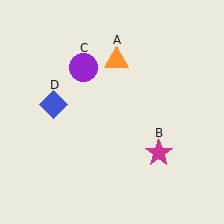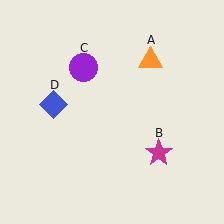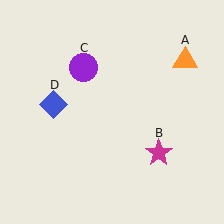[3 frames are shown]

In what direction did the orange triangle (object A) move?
The orange triangle (object A) moved right.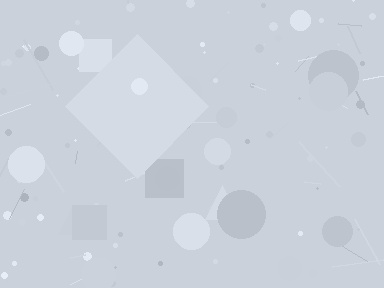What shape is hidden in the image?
A diamond is hidden in the image.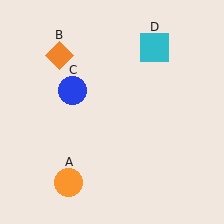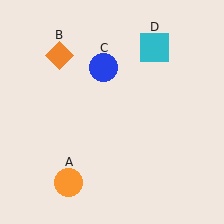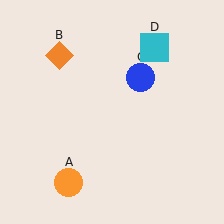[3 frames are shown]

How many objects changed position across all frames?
1 object changed position: blue circle (object C).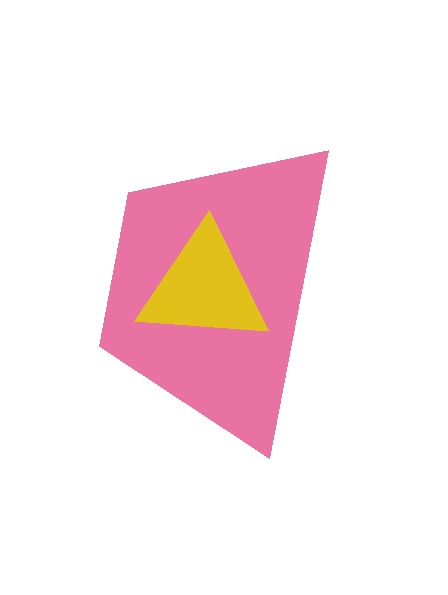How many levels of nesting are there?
2.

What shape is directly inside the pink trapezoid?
The yellow triangle.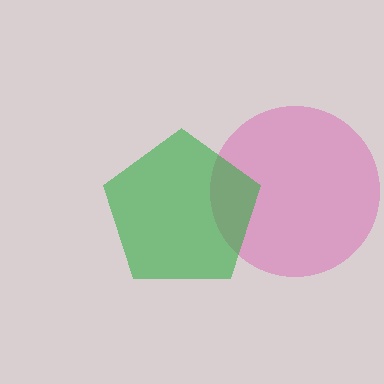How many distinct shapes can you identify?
There are 2 distinct shapes: a pink circle, a green pentagon.